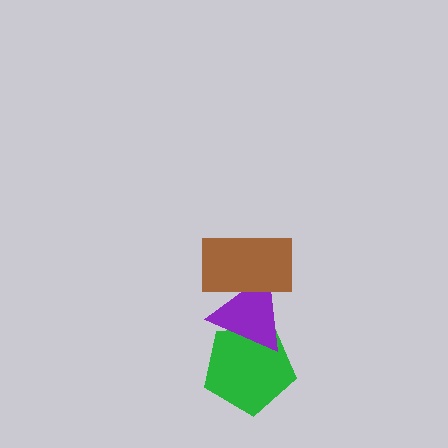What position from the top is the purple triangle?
The purple triangle is 2nd from the top.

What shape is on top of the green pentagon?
The purple triangle is on top of the green pentagon.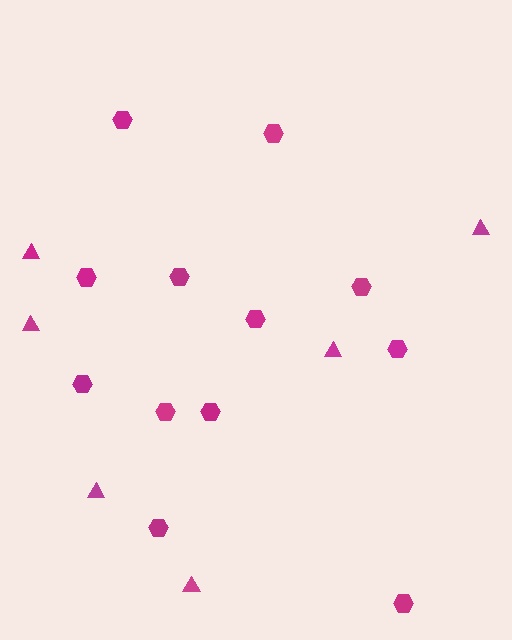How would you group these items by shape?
There are 2 groups: one group of hexagons (12) and one group of triangles (6).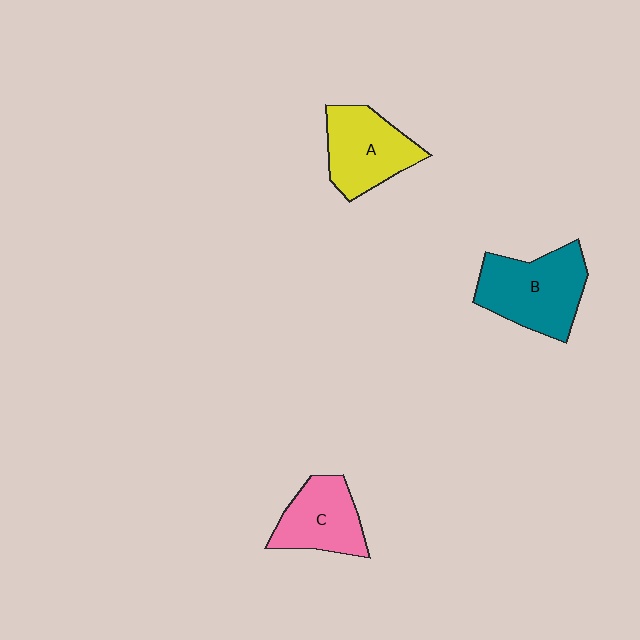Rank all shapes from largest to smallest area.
From largest to smallest: B (teal), A (yellow), C (pink).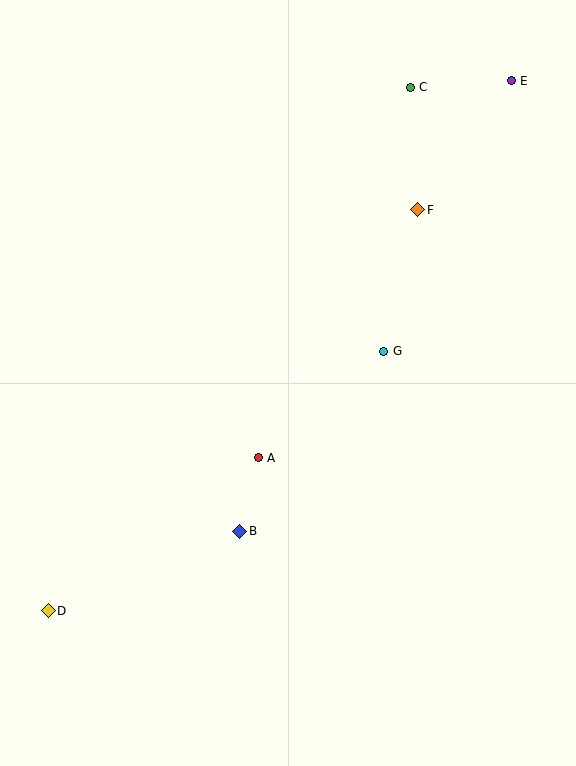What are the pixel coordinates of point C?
Point C is at (410, 87).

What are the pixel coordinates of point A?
Point A is at (258, 458).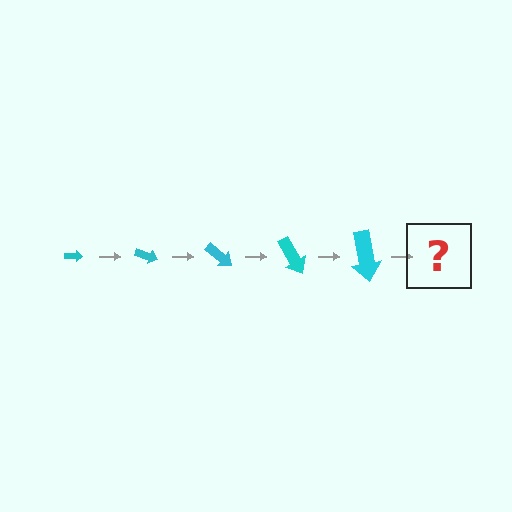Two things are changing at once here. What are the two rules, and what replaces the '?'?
The two rules are that the arrow grows larger each step and it rotates 20 degrees each step. The '?' should be an arrow, larger than the previous one and rotated 100 degrees from the start.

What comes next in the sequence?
The next element should be an arrow, larger than the previous one and rotated 100 degrees from the start.